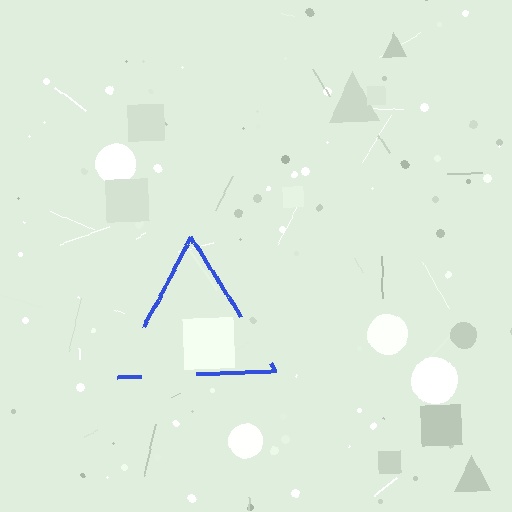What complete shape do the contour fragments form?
The contour fragments form a triangle.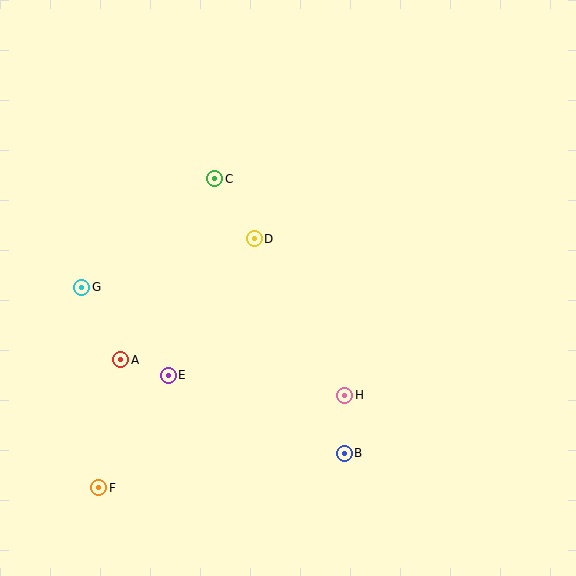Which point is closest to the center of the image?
Point D at (254, 239) is closest to the center.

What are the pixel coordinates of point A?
Point A is at (121, 360).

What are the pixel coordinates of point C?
Point C is at (215, 179).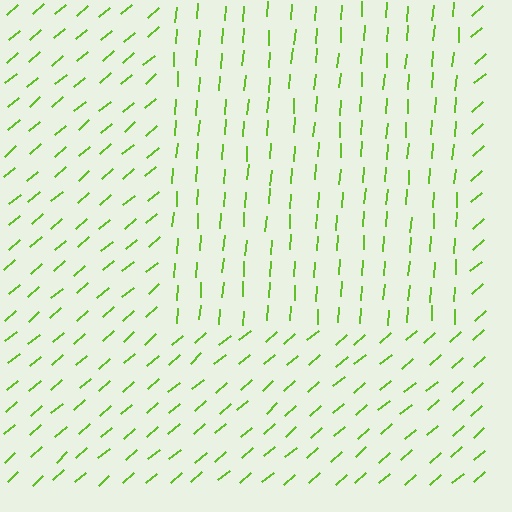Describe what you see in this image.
The image is filled with small lime line segments. A rectangle region in the image has lines oriented differently from the surrounding lines, creating a visible texture boundary.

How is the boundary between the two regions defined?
The boundary is defined purely by a change in line orientation (approximately 45 degrees difference). All lines are the same color and thickness.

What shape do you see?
I see a rectangle.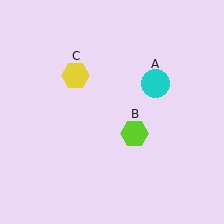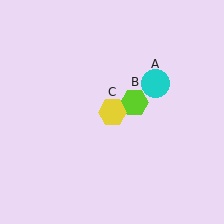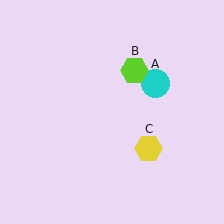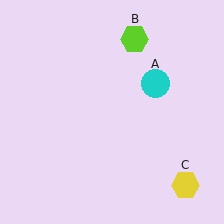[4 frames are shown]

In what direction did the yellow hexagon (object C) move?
The yellow hexagon (object C) moved down and to the right.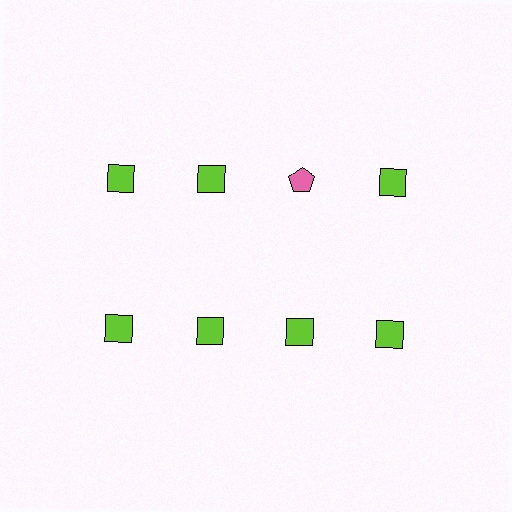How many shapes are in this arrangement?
There are 8 shapes arranged in a grid pattern.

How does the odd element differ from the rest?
It differs in both color (pink instead of lime) and shape (pentagon instead of square).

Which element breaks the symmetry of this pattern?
The pink pentagon in the top row, center column breaks the symmetry. All other shapes are lime squares.